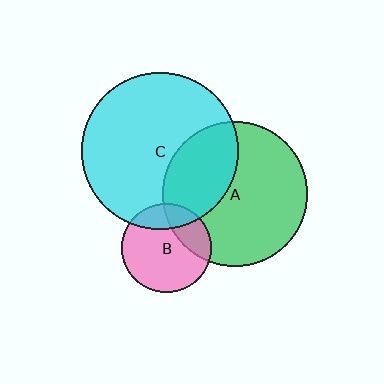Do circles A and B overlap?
Yes.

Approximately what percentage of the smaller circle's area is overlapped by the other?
Approximately 25%.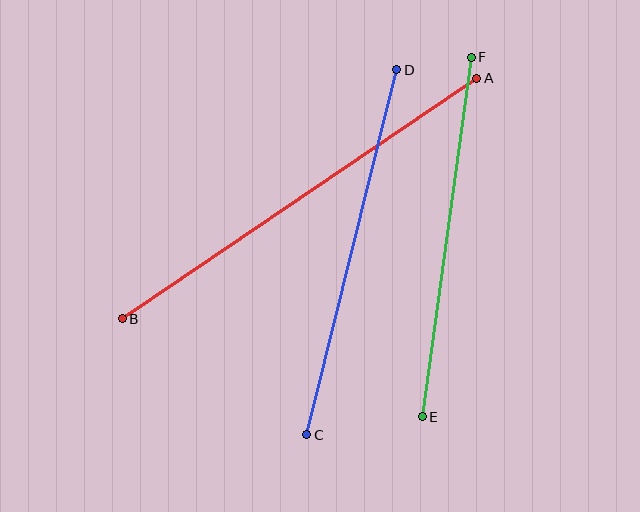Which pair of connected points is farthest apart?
Points A and B are farthest apart.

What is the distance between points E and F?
The distance is approximately 363 pixels.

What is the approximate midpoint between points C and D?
The midpoint is at approximately (352, 252) pixels.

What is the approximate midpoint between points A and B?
The midpoint is at approximately (300, 198) pixels.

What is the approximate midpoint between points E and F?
The midpoint is at approximately (447, 237) pixels.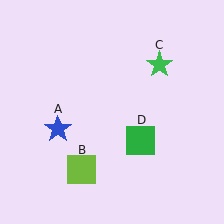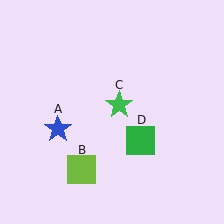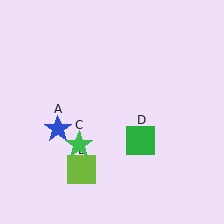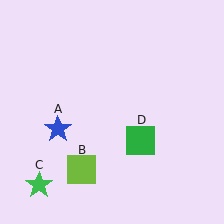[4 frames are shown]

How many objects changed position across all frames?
1 object changed position: green star (object C).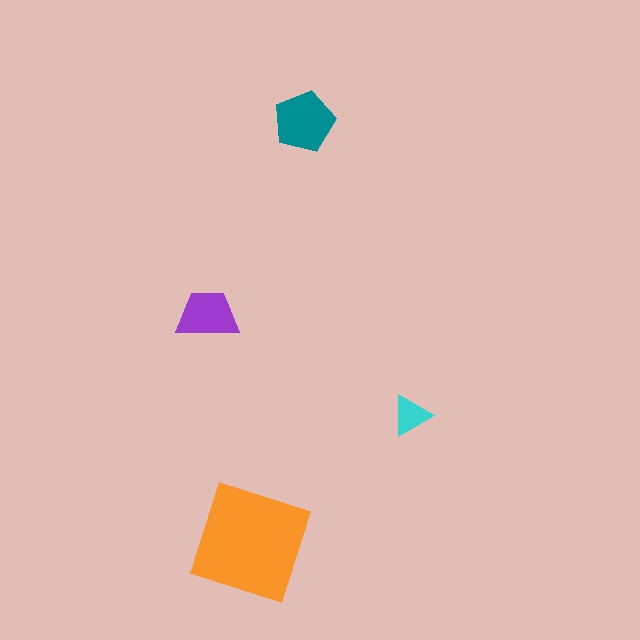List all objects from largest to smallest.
The orange square, the teal pentagon, the purple trapezoid, the cyan triangle.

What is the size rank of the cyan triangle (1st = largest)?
4th.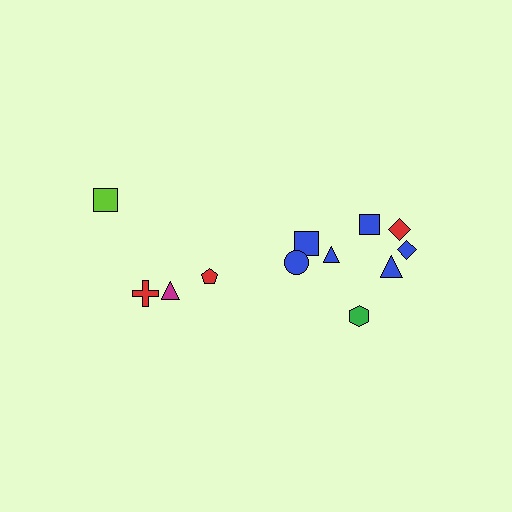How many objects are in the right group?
There are 8 objects.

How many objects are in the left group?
There are 4 objects.